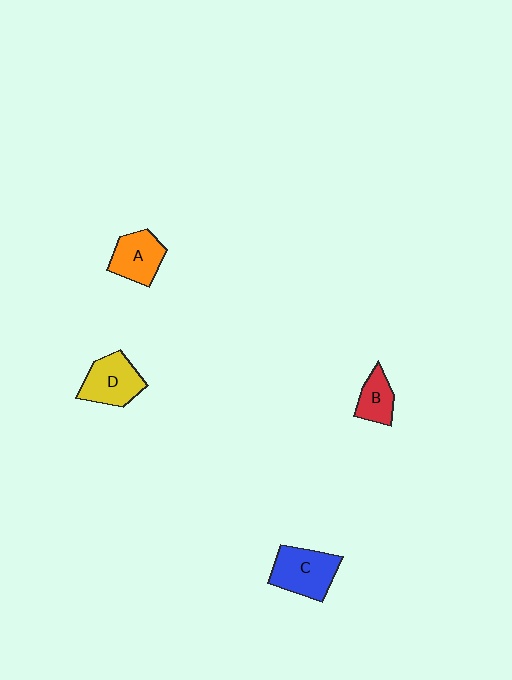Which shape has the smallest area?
Shape B (red).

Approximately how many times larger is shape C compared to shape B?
Approximately 1.7 times.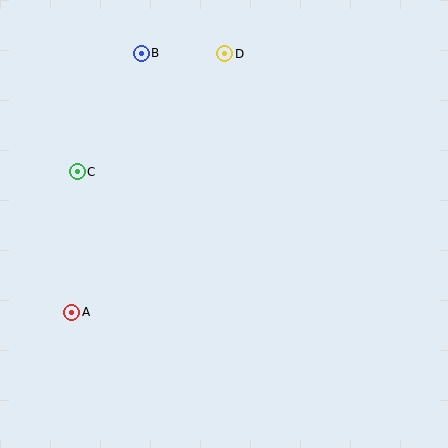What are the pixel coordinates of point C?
Point C is at (77, 172).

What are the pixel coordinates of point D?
Point D is at (225, 54).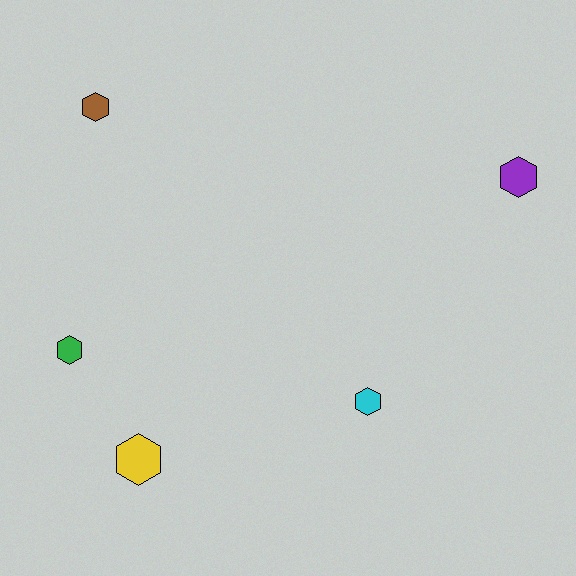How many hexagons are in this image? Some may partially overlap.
There are 5 hexagons.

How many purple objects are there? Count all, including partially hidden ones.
There is 1 purple object.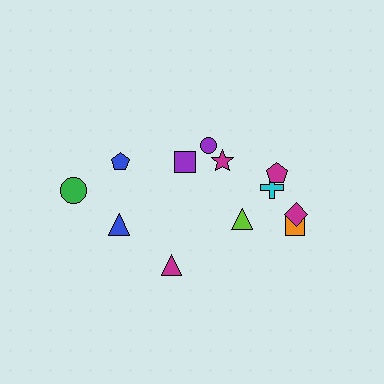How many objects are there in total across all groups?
There are 12 objects.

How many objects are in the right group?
There are 8 objects.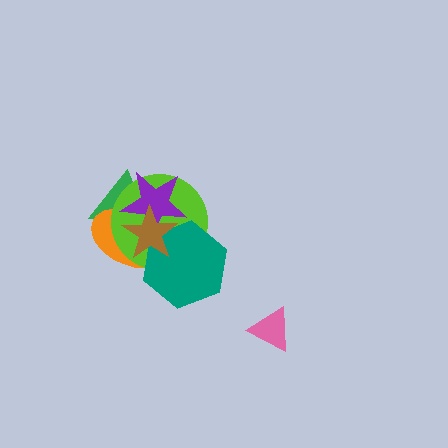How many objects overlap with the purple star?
5 objects overlap with the purple star.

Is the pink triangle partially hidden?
No, no other shape covers it.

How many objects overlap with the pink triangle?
0 objects overlap with the pink triangle.